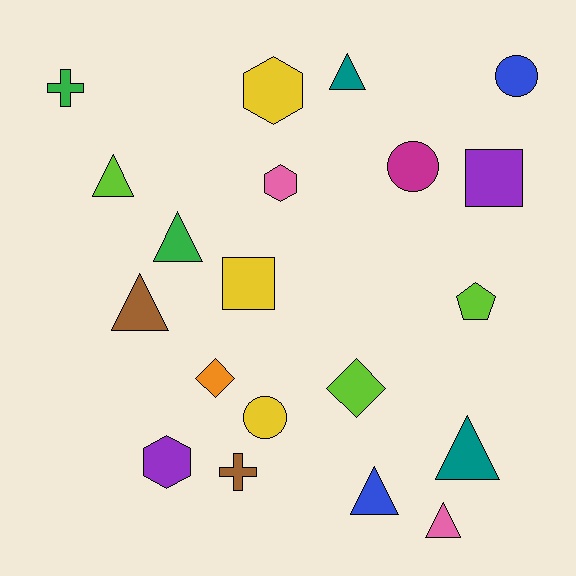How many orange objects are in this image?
There is 1 orange object.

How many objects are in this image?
There are 20 objects.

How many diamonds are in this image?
There are 2 diamonds.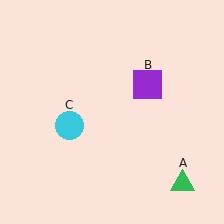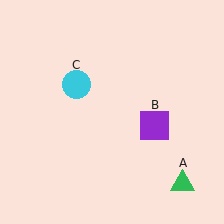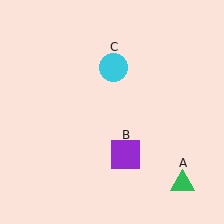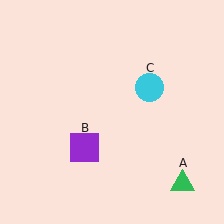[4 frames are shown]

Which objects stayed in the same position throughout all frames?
Green triangle (object A) remained stationary.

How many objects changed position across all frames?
2 objects changed position: purple square (object B), cyan circle (object C).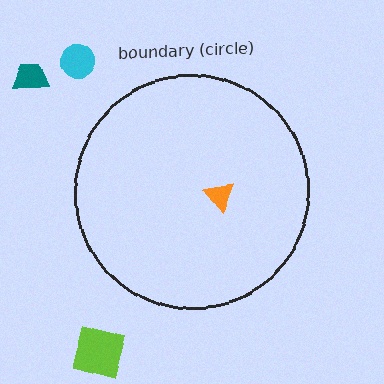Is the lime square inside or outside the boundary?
Outside.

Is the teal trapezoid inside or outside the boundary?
Outside.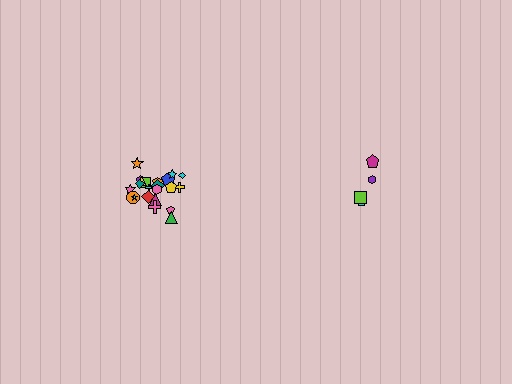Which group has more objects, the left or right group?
The left group.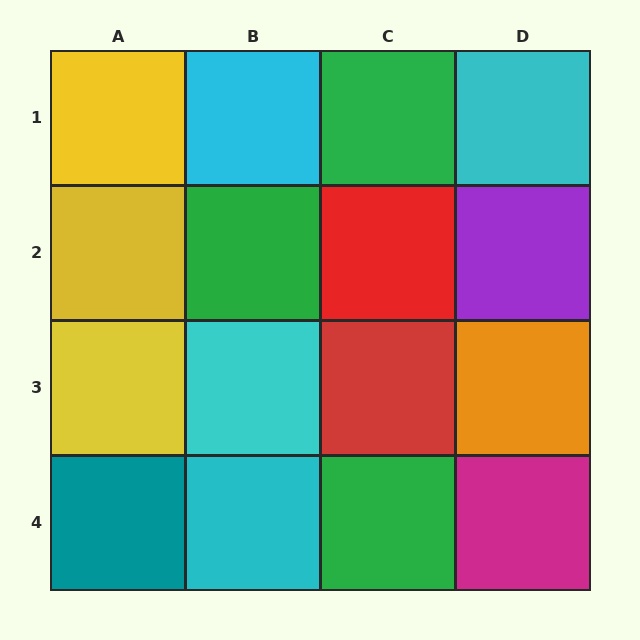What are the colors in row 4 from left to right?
Teal, cyan, green, magenta.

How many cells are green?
3 cells are green.